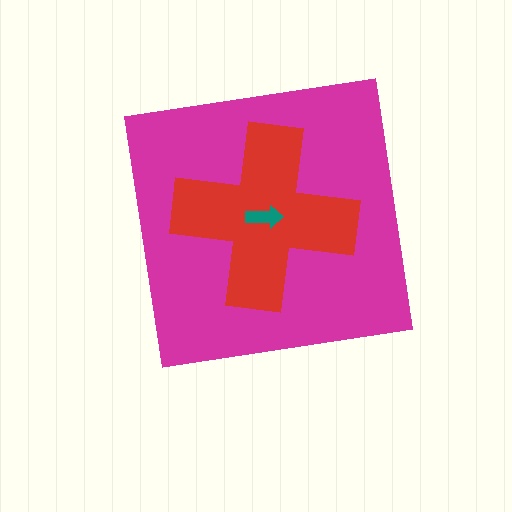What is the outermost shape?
The magenta square.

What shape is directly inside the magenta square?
The red cross.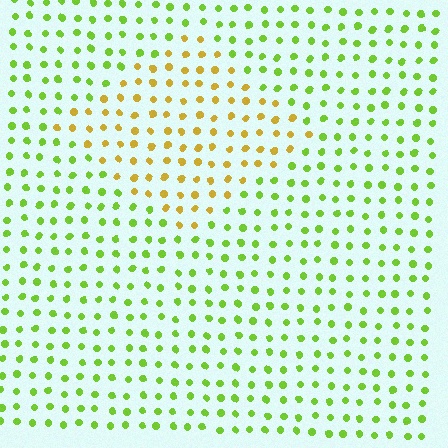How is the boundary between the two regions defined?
The boundary is defined purely by a slight shift in hue (about 48 degrees). Spacing, size, and orientation are identical on both sides.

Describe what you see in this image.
The image is filled with small lime elements in a uniform arrangement. A diamond-shaped region is visible where the elements are tinted to a slightly different hue, forming a subtle color boundary.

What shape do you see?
I see a diamond.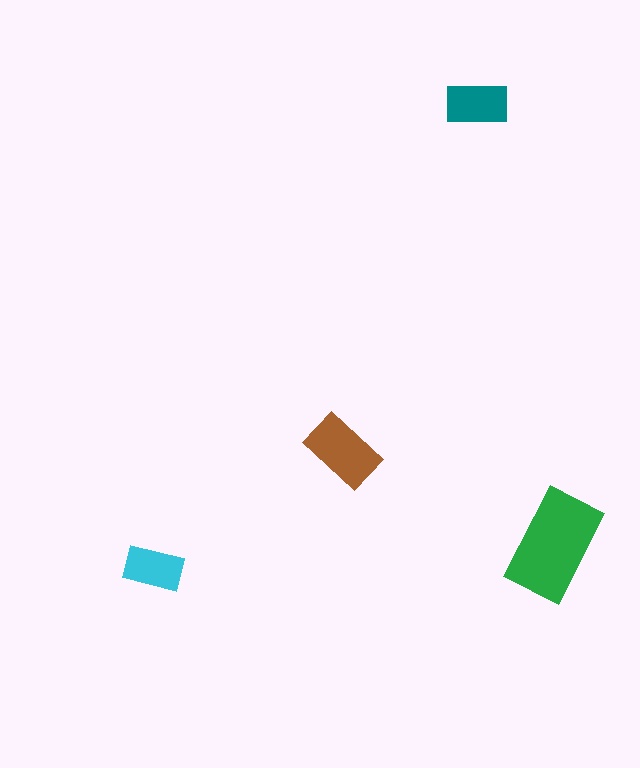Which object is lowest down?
The cyan rectangle is bottommost.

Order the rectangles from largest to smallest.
the green one, the brown one, the teal one, the cyan one.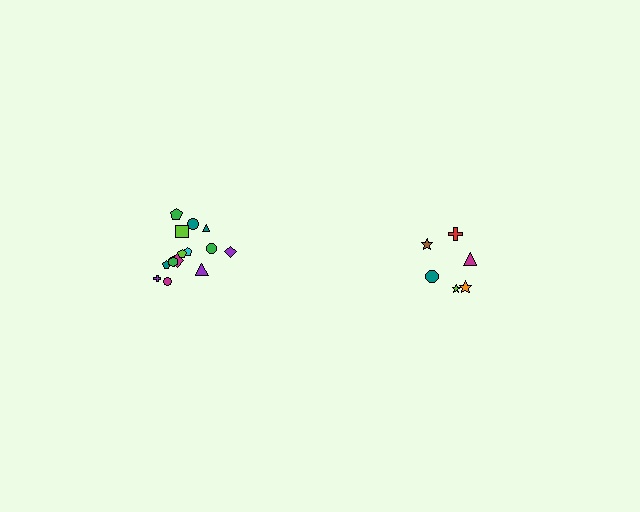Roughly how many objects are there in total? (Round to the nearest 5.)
Roughly 20 objects in total.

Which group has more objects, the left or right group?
The left group.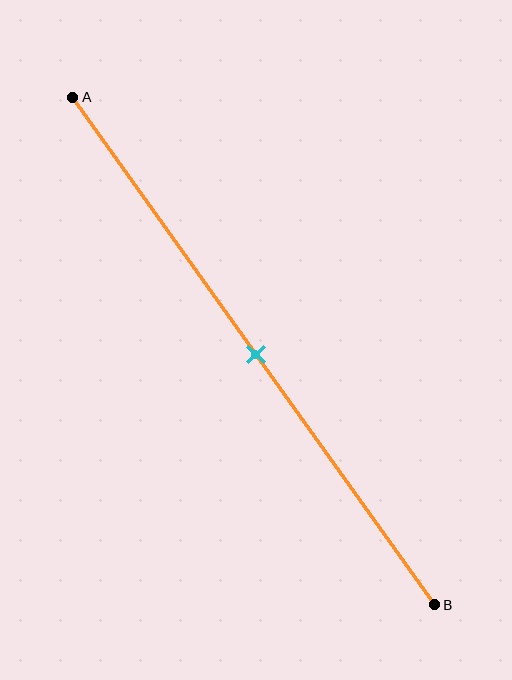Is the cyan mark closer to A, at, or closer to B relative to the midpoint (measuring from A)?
The cyan mark is approximately at the midpoint of segment AB.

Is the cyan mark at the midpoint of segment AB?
Yes, the mark is approximately at the midpoint.